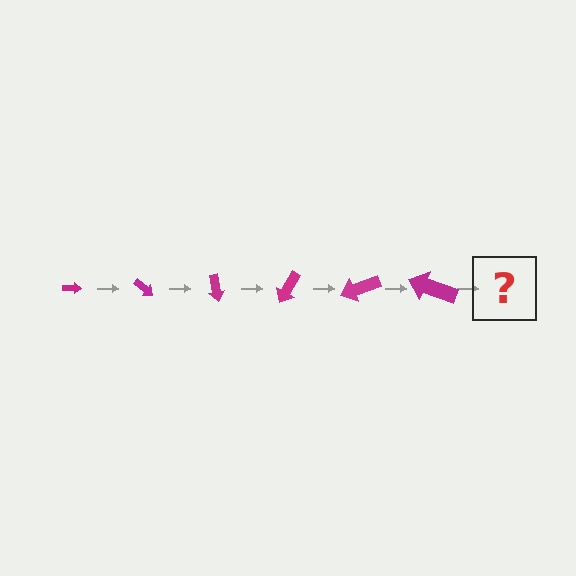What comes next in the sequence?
The next element should be an arrow, larger than the previous one and rotated 240 degrees from the start.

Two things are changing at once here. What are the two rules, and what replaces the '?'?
The two rules are that the arrow grows larger each step and it rotates 40 degrees each step. The '?' should be an arrow, larger than the previous one and rotated 240 degrees from the start.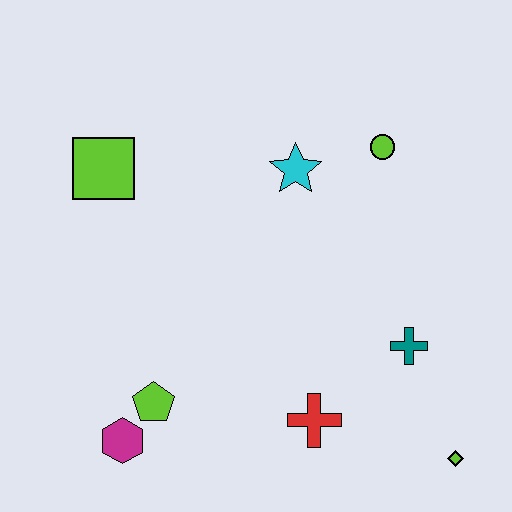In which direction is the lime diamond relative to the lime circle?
The lime diamond is below the lime circle.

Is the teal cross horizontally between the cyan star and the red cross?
No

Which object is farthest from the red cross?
The lime square is farthest from the red cross.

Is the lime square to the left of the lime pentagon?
Yes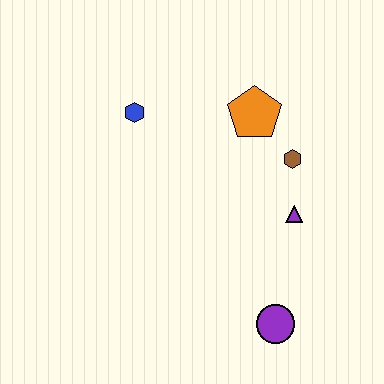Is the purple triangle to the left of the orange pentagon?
No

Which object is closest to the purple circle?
The purple triangle is closest to the purple circle.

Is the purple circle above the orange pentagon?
No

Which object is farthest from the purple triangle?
The blue hexagon is farthest from the purple triangle.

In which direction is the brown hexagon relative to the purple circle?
The brown hexagon is above the purple circle.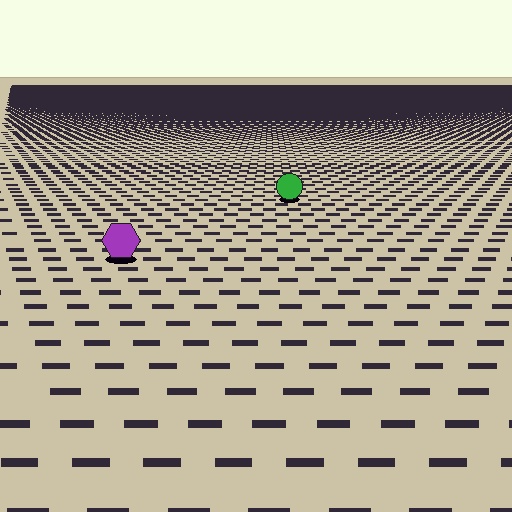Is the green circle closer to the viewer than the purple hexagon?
No. The purple hexagon is closer — you can tell from the texture gradient: the ground texture is coarser near it.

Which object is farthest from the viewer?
The green circle is farthest from the viewer. It appears smaller and the ground texture around it is denser.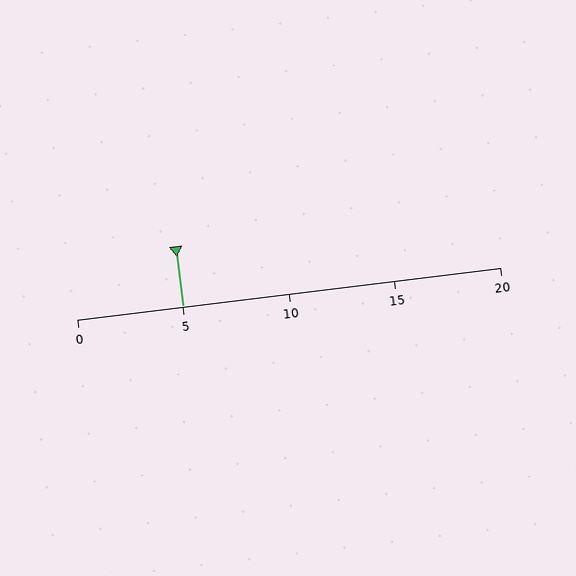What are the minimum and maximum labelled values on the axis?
The axis runs from 0 to 20.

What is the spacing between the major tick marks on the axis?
The major ticks are spaced 5 apart.